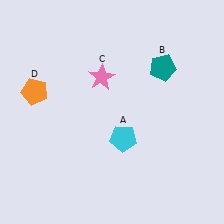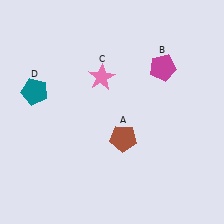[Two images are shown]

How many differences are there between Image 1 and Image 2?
There are 3 differences between the two images.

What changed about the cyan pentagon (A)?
In Image 1, A is cyan. In Image 2, it changed to brown.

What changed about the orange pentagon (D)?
In Image 1, D is orange. In Image 2, it changed to teal.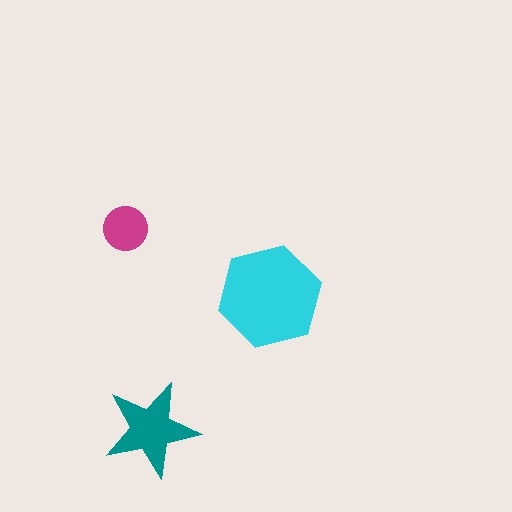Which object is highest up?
The magenta circle is topmost.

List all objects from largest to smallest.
The cyan hexagon, the teal star, the magenta circle.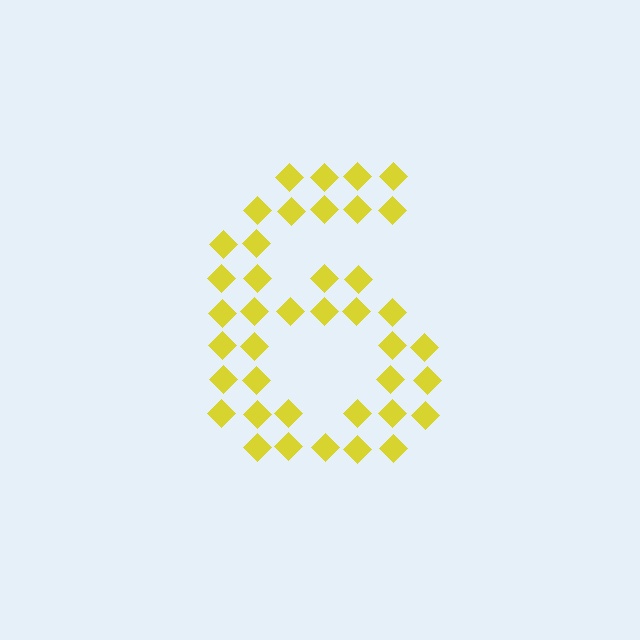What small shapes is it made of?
It is made of small diamonds.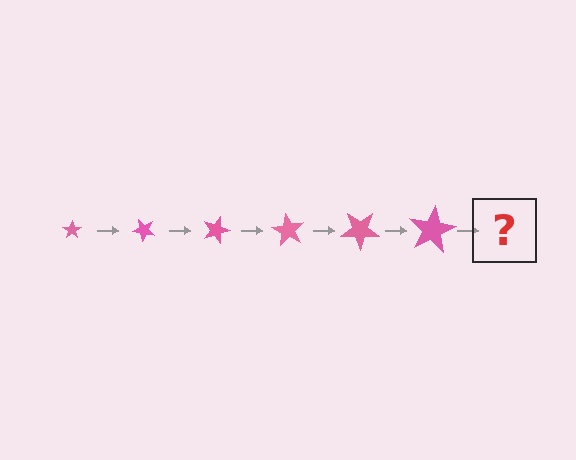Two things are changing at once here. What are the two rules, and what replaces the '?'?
The two rules are that the star grows larger each step and it rotates 45 degrees each step. The '?' should be a star, larger than the previous one and rotated 270 degrees from the start.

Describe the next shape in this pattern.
It should be a star, larger than the previous one and rotated 270 degrees from the start.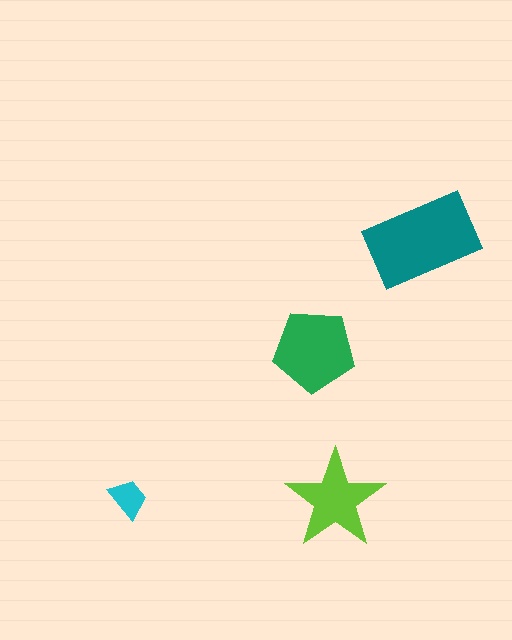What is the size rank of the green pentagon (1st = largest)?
2nd.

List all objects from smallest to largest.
The cyan trapezoid, the lime star, the green pentagon, the teal rectangle.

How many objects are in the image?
There are 4 objects in the image.